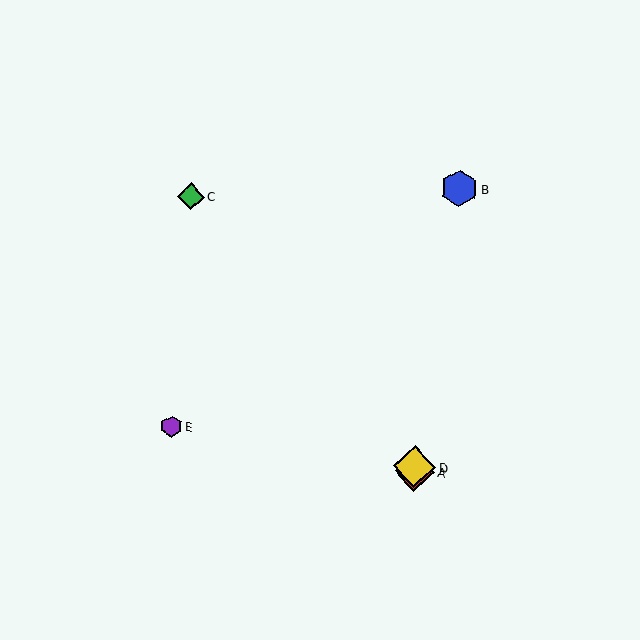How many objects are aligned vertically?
2 objects (A, D) are aligned vertically.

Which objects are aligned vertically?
Objects A, D are aligned vertically.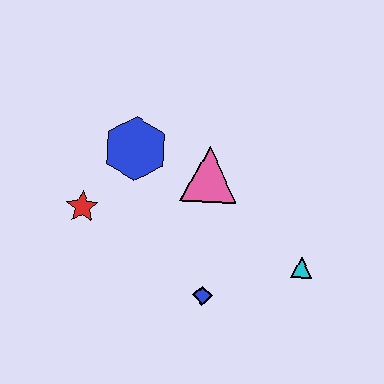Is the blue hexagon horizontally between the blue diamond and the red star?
Yes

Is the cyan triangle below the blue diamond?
No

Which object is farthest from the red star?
The cyan triangle is farthest from the red star.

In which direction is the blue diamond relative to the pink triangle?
The blue diamond is below the pink triangle.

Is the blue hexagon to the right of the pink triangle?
No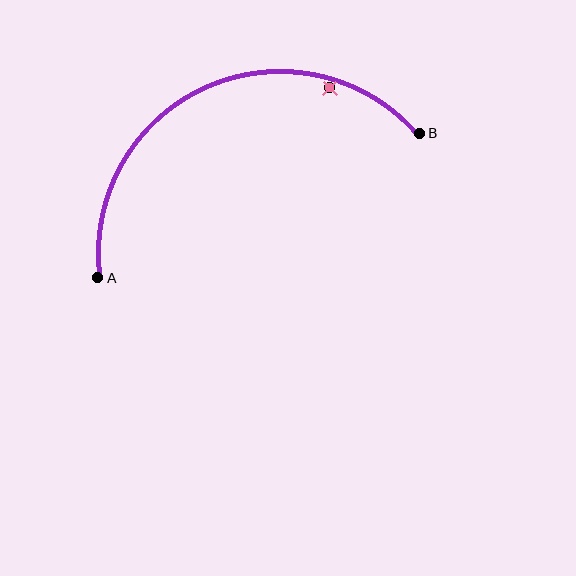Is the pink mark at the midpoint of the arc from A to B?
No — the pink mark does not lie on the arc at all. It sits slightly inside the curve.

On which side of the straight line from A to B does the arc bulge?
The arc bulges above the straight line connecting A and B.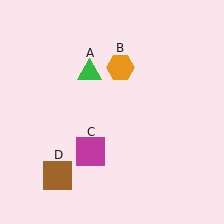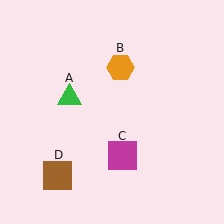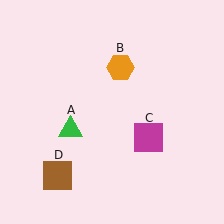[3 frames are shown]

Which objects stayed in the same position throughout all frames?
Orange hexagon (object B) and brown square (object D) remained stationary.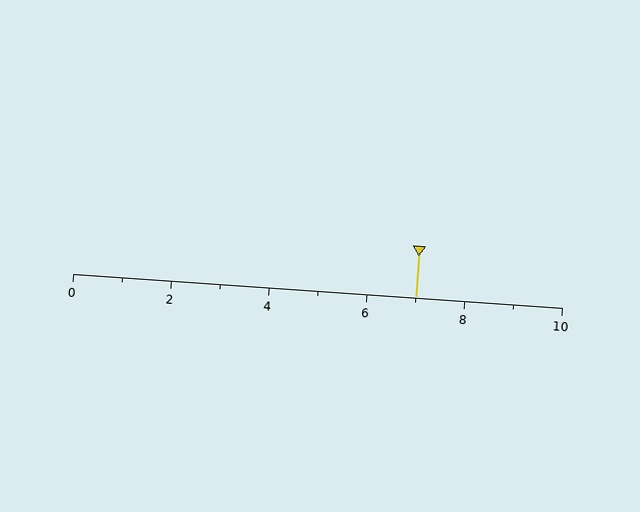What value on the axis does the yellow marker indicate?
The marker indicates approximately 7.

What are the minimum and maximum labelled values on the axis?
The axis runs from 0 to 10.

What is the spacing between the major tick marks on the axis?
The major ticks are spaced 2 apart.